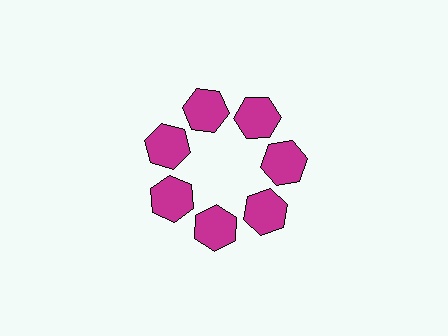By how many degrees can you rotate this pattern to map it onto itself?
The pattern maps onto itself every 51 degrees of rotation.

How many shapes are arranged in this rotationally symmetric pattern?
There are 7 shapes, arranged in 7 groups of 1.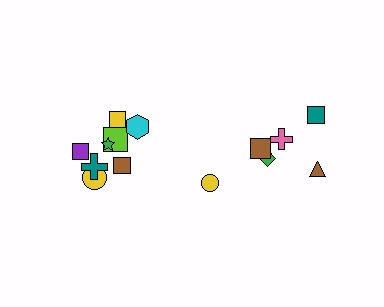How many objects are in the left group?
There are 8 objects.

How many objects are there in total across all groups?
There are 14 objects.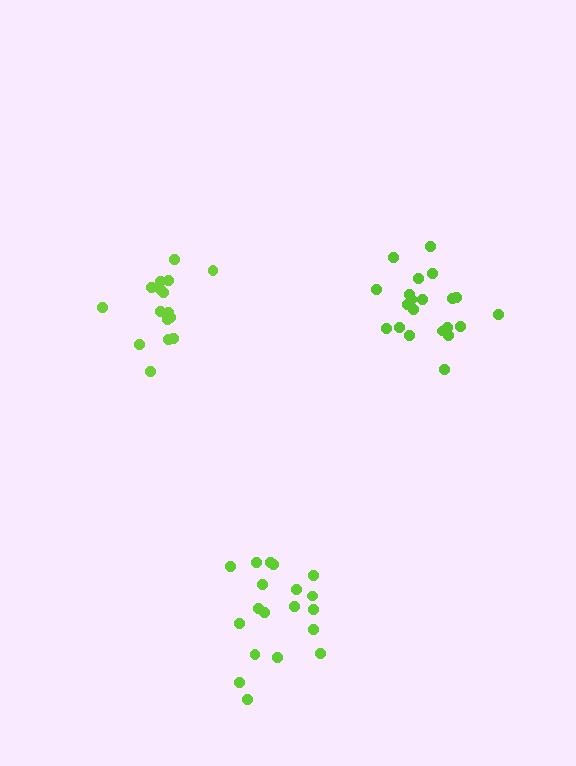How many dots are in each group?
Group 1: 19 dots, Group 2: 16 dots, Group 3: 21 dots (56 total).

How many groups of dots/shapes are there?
There are 3 groups.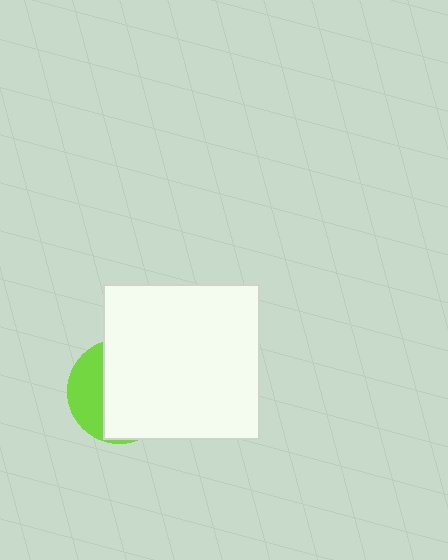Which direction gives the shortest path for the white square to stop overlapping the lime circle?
Moving right gives the shortest separation.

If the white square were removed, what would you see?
You would see the complete lime circle.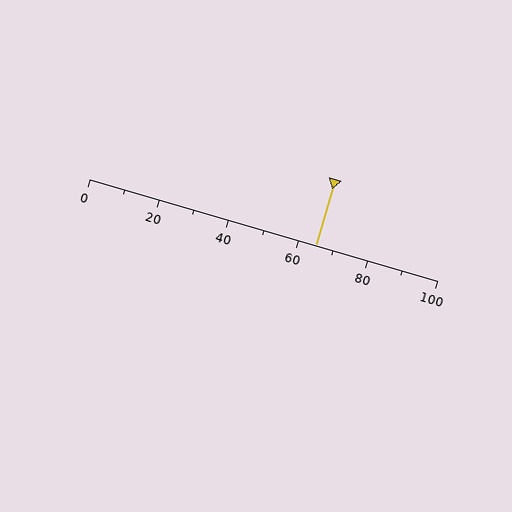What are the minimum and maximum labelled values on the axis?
The axis runs from 0 to 100.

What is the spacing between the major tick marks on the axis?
The major ticks are spaced 20 apart.